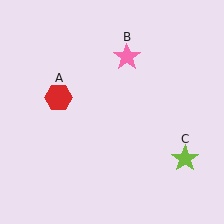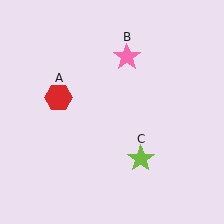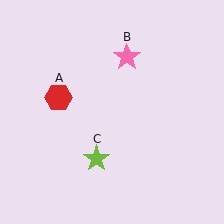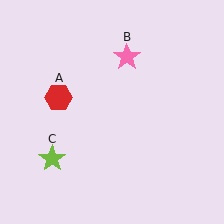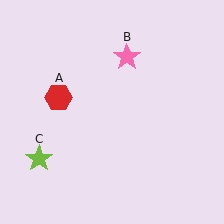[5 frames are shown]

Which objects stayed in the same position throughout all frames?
Red hexagon (object A) and pink star (object B) remained stationary.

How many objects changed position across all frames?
1 object changed position: lime star (object C).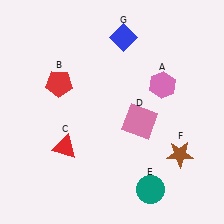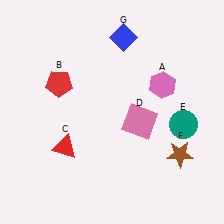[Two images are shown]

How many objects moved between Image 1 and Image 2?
1 object moved between the two images.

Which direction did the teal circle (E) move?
The teal circle (E) moved up.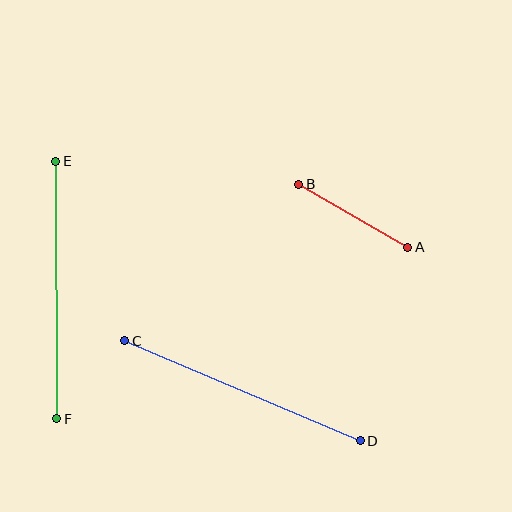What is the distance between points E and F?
The distance is approximately 258 pixels.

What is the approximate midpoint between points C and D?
The midpoint is at approximately (242, 391) pixels.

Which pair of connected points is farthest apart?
Points E and F are farthest apart.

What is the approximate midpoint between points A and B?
The midpoint is at approximately (353, 216) pixels.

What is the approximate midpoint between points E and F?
The midpoint is at approximately (56, 290) pixels.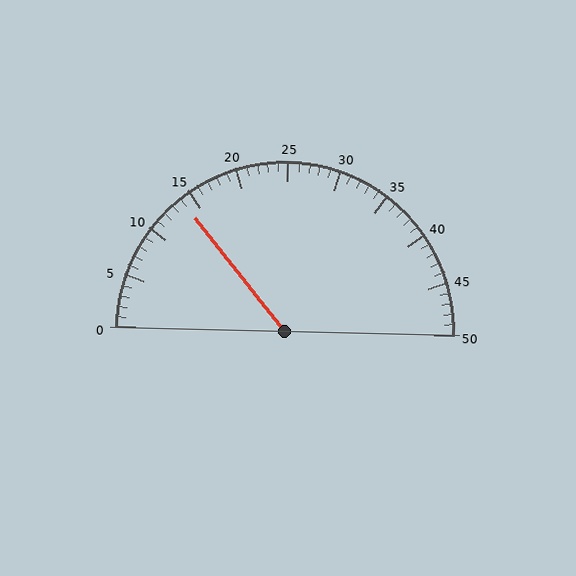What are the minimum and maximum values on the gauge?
The gauge ranges from 0 to 50.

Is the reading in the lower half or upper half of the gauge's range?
The reading is in the lower half of the range (0 to 50).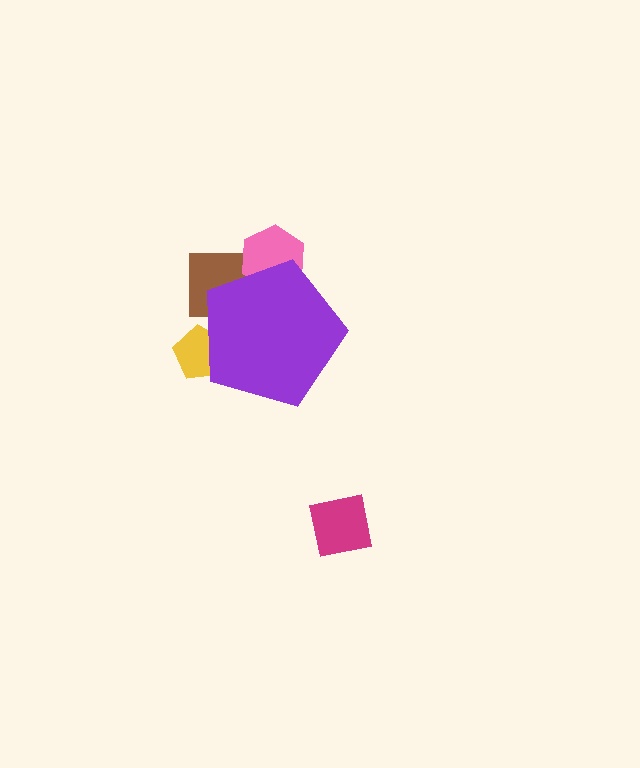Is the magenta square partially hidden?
No, the magenta square is fully visible.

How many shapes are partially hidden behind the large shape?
3 shapes are partially hidden.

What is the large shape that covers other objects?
A purple pentagon.